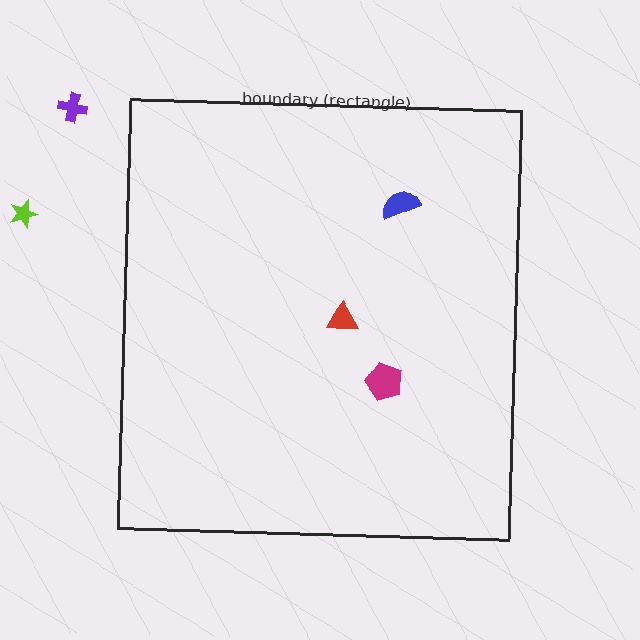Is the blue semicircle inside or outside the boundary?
Inside.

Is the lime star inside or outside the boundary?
Outside.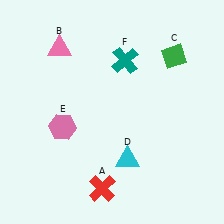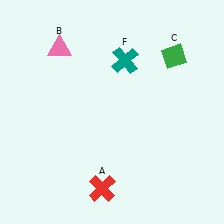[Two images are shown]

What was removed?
The pink hexagon (E), the cyan triangle (D) were removed in Image 2.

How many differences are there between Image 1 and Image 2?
There are 2 differences between the two images.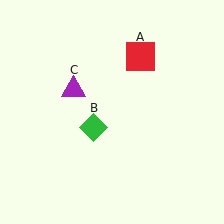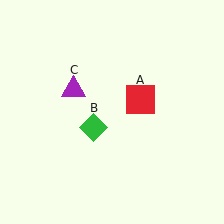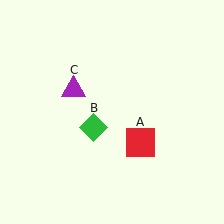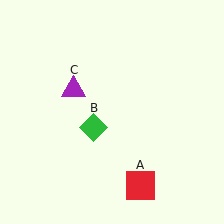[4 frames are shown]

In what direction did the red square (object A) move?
The red square (object A) moved down.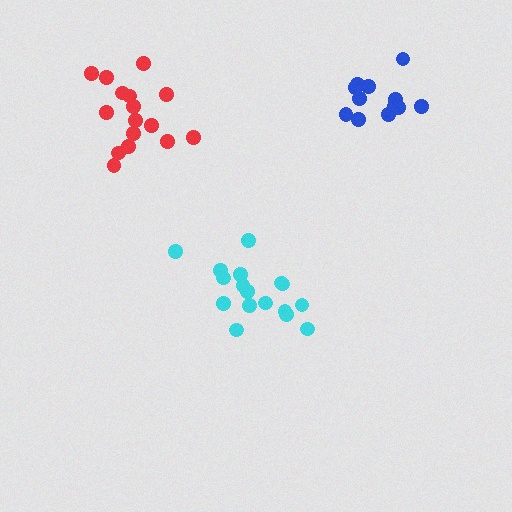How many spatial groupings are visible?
There are 3 spatial groupings.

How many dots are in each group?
Group 1: 17 dots, Group 2: 13 dots, Group 3: 16 dots (46 total).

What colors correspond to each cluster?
The clusters are colored: cyan, blue, red.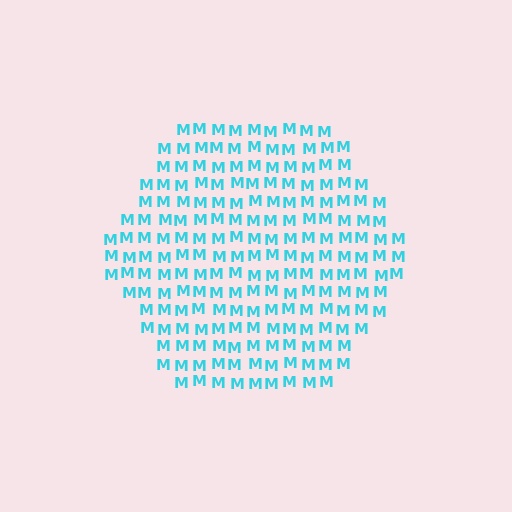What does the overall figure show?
The overall figure shows a hexagon.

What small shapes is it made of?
It is made of small letter M's.